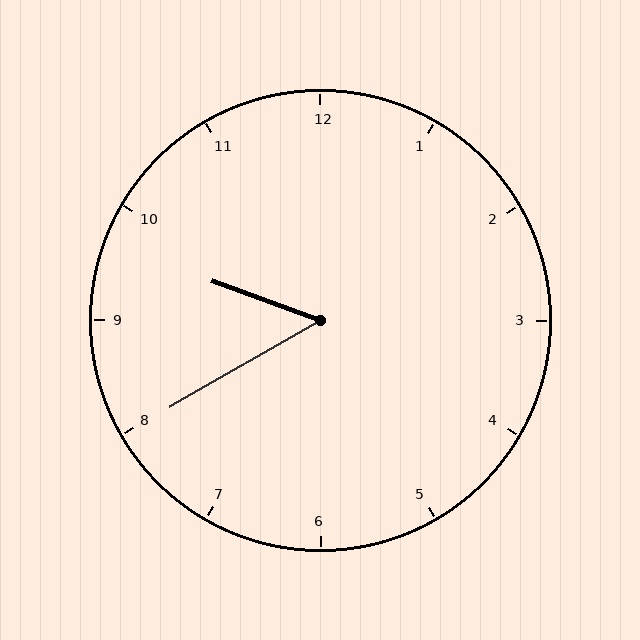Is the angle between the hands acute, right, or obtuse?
It is acute.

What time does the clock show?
9:40.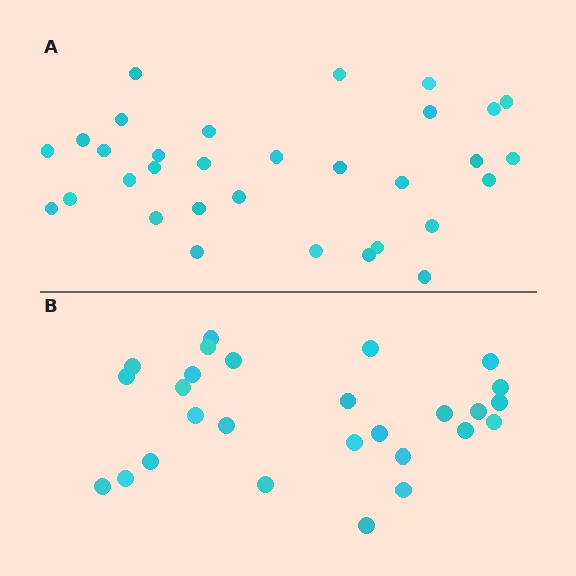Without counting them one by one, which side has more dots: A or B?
Region A (the top region) has more dots.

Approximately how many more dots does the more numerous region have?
Region A has about 5 more dots than region B.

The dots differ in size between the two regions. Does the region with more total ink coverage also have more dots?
No. Region B has more total ink coverage because its dots are larger, but region A actually contains more individual dots. Total area can be misleading — the number of items is what matters here.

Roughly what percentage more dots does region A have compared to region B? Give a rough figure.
About 20% more.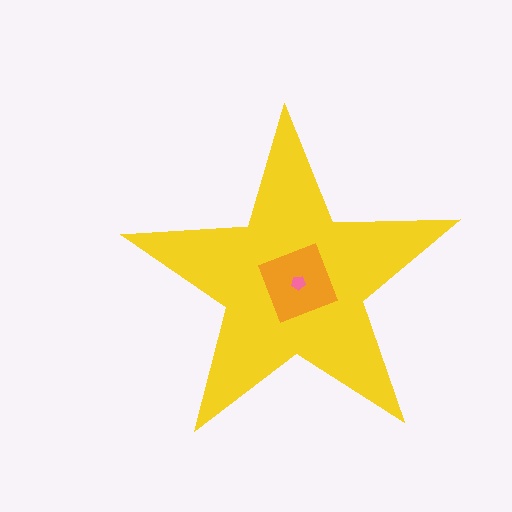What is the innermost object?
The pink pentagon.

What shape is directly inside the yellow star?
The orange square.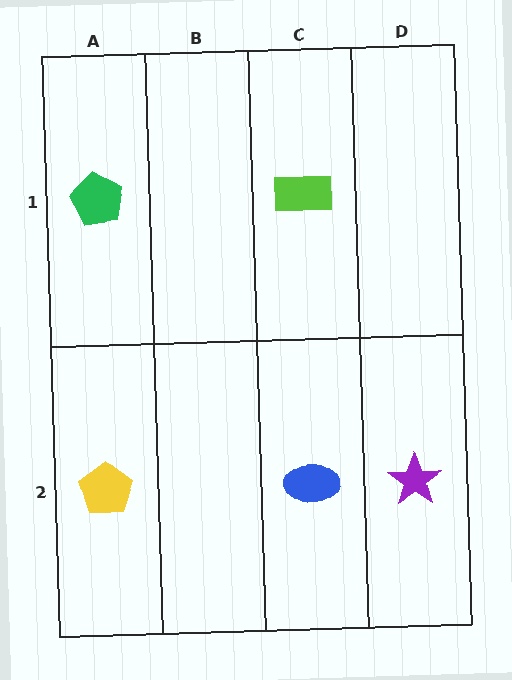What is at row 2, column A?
A yellow pentagon.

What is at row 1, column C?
A lime rectangle.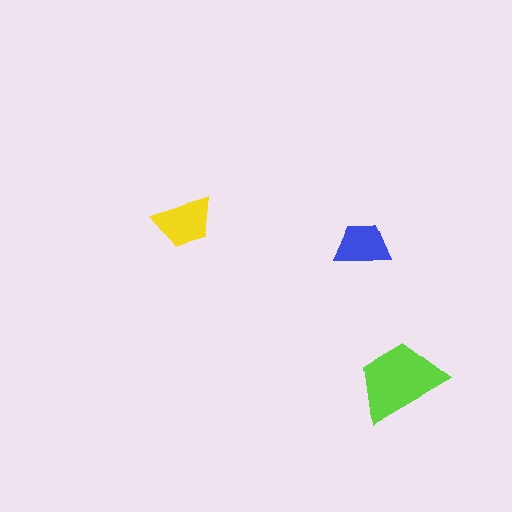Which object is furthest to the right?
The lime trapezoid is rightmost.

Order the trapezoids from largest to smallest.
the lime one, the yellow one, the blue one.